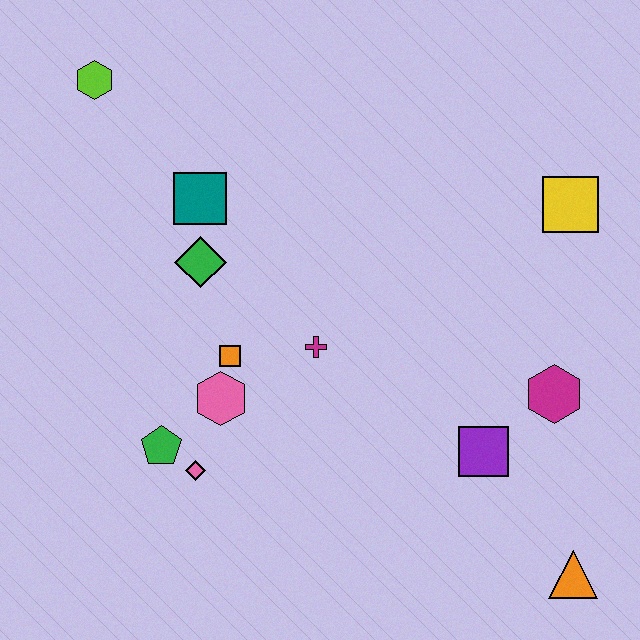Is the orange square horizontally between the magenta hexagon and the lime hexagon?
Yes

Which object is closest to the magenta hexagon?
The purple square is closest to the magenta hexagon.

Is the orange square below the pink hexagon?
No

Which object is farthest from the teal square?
The orange triangle is farthest from the teal square.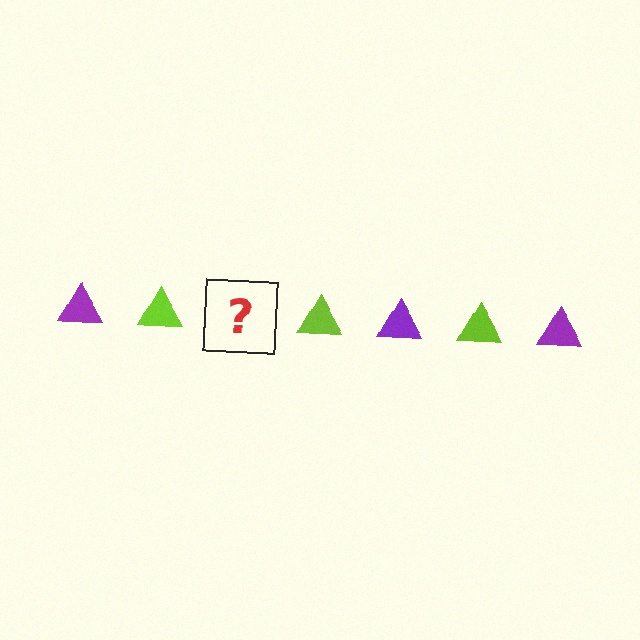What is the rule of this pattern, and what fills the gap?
The rule is that the pattern cycles through purple, lime triangles. The gap should be filled with a purple triangle.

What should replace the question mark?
The question mark should be replaced with a purple triangle.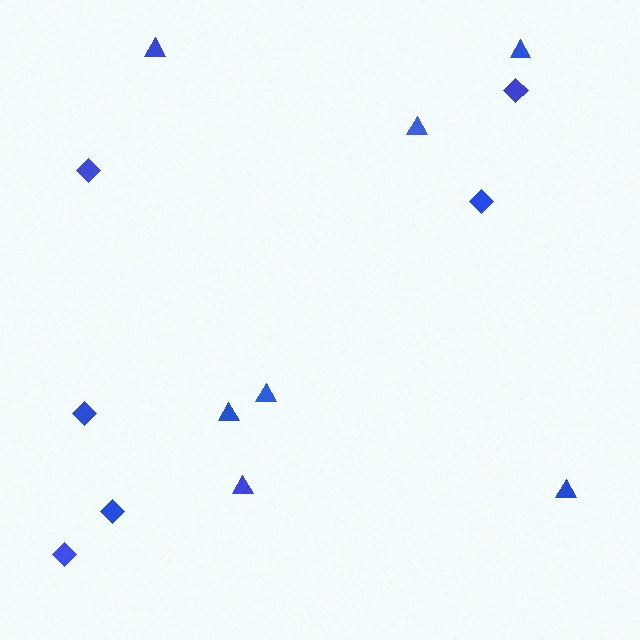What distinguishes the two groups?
There are 2 groups: one group of diamonds (6) and one group of triangles (7).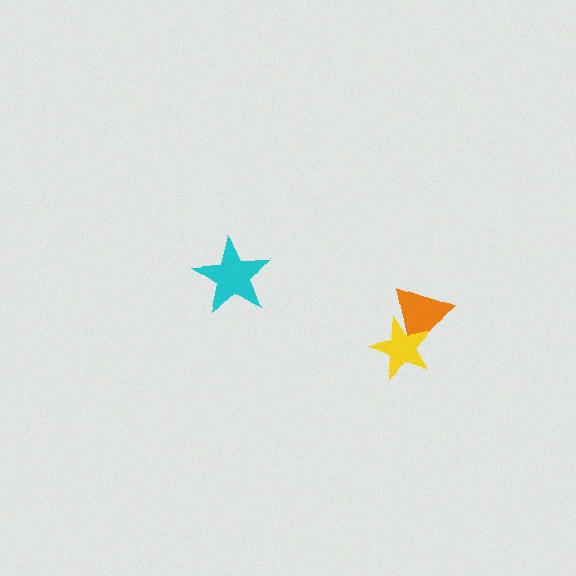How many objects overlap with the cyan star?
0 objects overlap with the cyan star.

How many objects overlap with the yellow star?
1 object overlaps with the yellow star.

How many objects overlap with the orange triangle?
1 object overlaps with the orange triangle.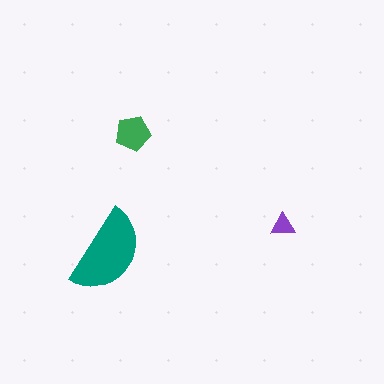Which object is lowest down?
The teal semicircle is bottommost.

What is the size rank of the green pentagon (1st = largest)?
2nd.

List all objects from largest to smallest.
The teal semicircle, the green pentagon, the purple triangle.